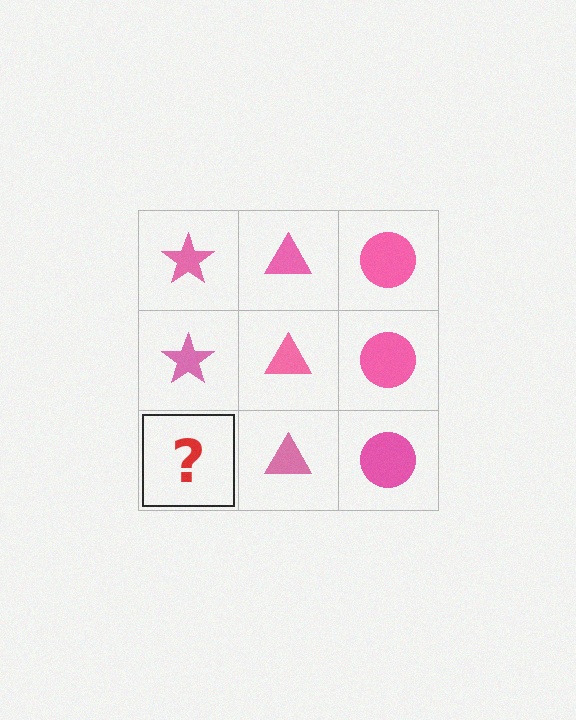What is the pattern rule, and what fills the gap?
The rule is that each column has a consistent shape. The gap should be filled with a pink star.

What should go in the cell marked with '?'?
The missing cell should contain a pink star.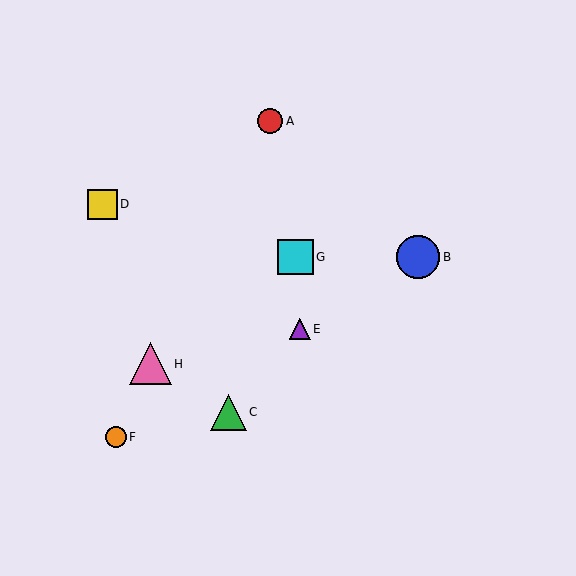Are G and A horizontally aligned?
No, G is at y≈257 and A is at y≈121.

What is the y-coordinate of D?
Object D is at y≈205.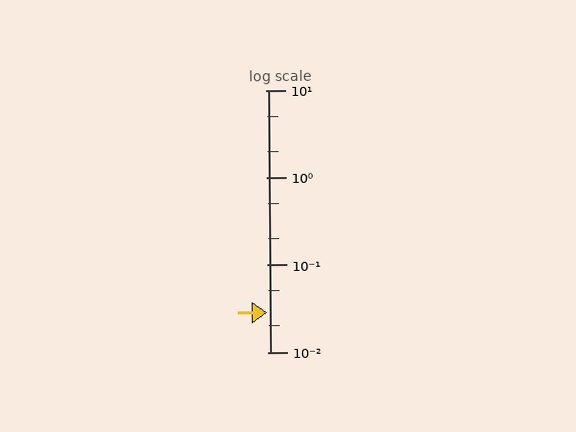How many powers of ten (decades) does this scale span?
The scale spans 3 decades, from 0.01 to 10.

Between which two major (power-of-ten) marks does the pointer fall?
The pointer is between 0.01 and 0.1.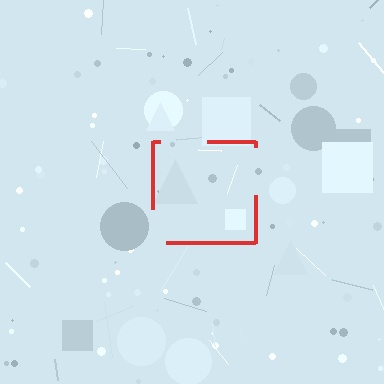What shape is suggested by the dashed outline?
The dashed outline suggests a square.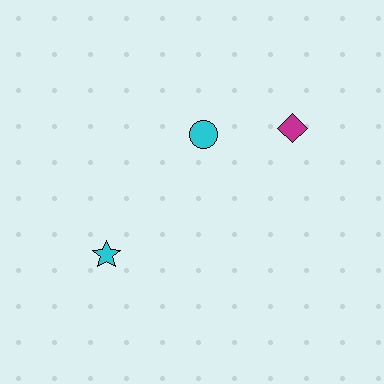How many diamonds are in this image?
There is 1 diamond.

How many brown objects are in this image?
There are no brown objects.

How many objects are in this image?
There are 3 objects.